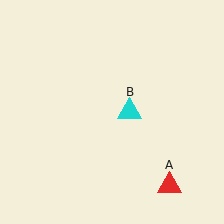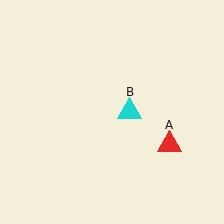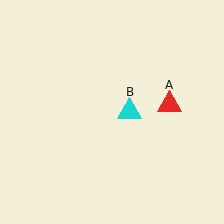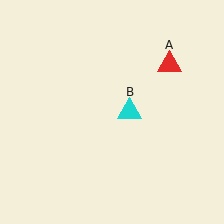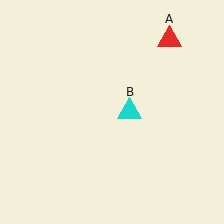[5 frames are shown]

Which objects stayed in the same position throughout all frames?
Cyan triangle (object B) remained stationary.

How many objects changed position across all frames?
1 object changed position: red triangle (object A).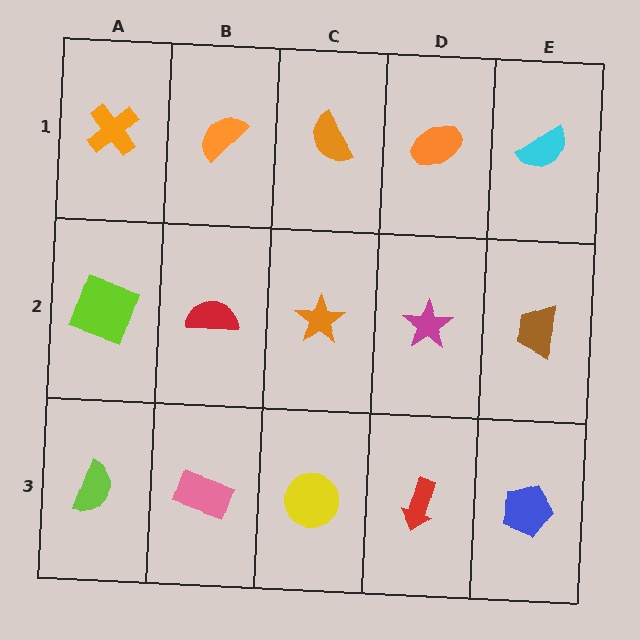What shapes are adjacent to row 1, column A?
A lime square (row 2, column A), an orange semicircle (row 1, column B).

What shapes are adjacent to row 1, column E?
A brown trapezoid (row 2, column E), an orange ellipse (row 1, column D).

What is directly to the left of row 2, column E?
A magenta star.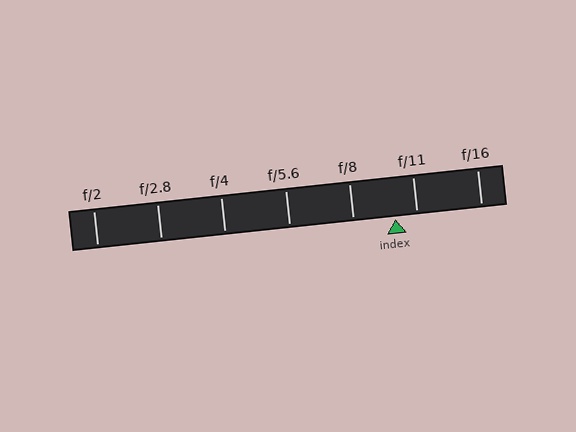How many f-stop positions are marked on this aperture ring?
There are 7 f-stop positions marked.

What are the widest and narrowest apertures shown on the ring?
The widest aperture shown is f/2 and the narrowest is f/16.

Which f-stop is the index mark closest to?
The index mark is closest to f/11.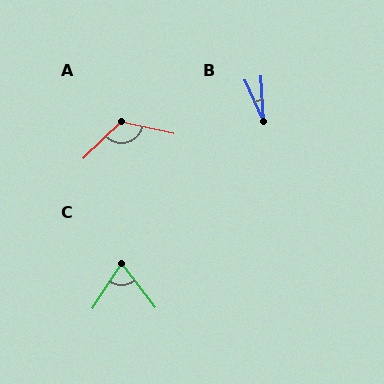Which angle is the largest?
A, at approximately 124 degrees.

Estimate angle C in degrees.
Approximately 70 degrees.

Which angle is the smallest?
B, at approximately 21 degrees.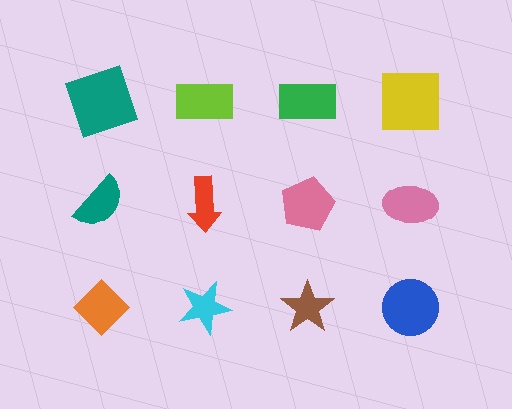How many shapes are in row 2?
4 shapes.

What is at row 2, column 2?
A red arrow.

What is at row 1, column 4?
A yellow square.